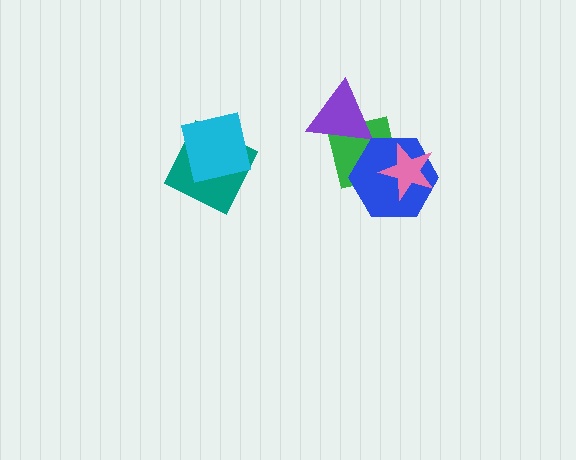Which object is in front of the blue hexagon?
The pink star is in front of the blue hexagon.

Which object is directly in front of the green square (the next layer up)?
The purple triangle is directly in front of the green square.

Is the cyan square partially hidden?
No, no other shape covers it.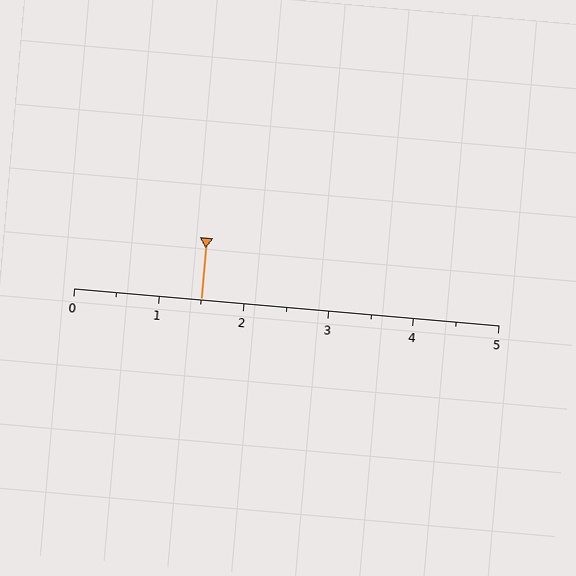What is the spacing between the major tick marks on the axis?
The major ticks are spaced 1 apart.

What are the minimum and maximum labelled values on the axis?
The axis runs from 0 to 5.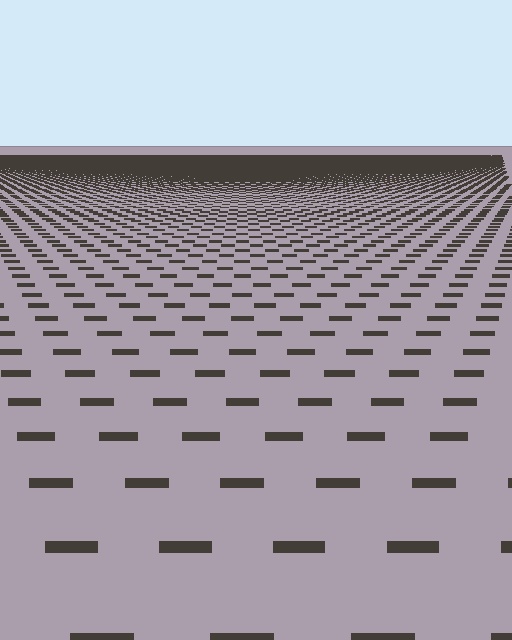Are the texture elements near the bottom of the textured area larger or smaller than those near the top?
Larger. Near the bottom, elements are closer to the viewer and appear at a bigger on-screen size.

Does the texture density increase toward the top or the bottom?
Density increases toward the top.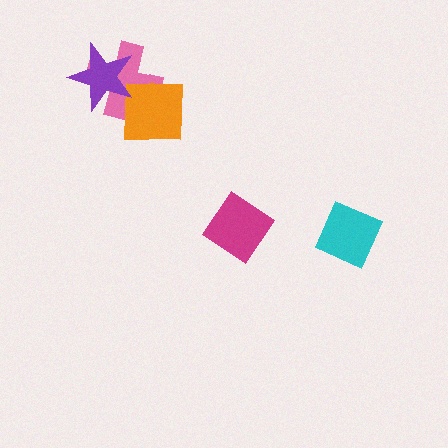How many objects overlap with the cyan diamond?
0 objects overlap with the cyan diamond.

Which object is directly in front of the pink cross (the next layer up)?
The orange square is directly in front of the pink cross.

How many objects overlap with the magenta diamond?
0 objects overlap with the magenta diamond.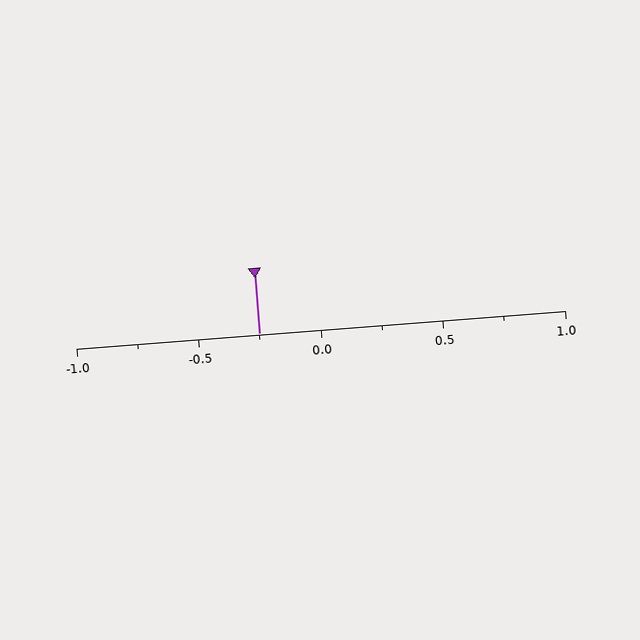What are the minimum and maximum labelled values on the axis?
The axis runs from -1.0 to 1.0.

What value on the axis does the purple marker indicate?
The marker indicates approximately -0.25.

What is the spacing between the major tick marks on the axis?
The major ticks are spaced 0.5 apart.